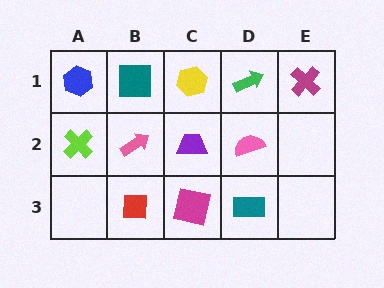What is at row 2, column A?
A lime cross.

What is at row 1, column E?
A magenta cross.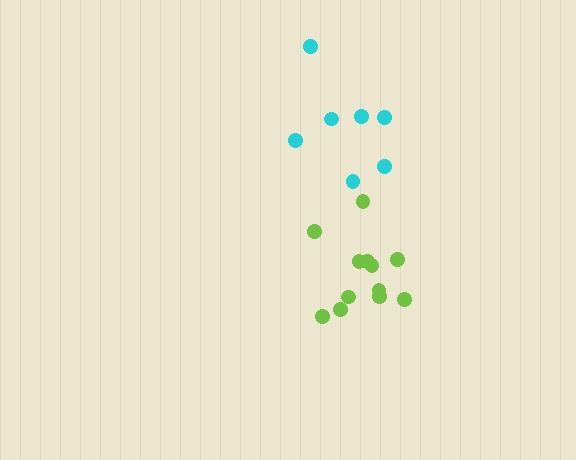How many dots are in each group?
Group 1: 12 dots, Group 2: 7 dots (19 total).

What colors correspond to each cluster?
The clusters are colored: lime, cyan.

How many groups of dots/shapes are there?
There are 2 groups.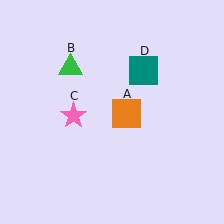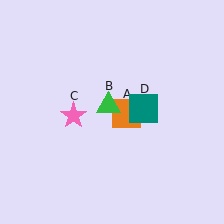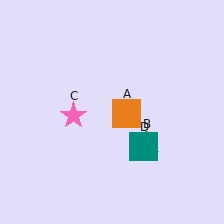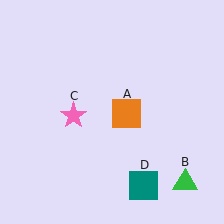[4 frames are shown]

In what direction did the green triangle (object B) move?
The green triangle (object B) moved down and to the right.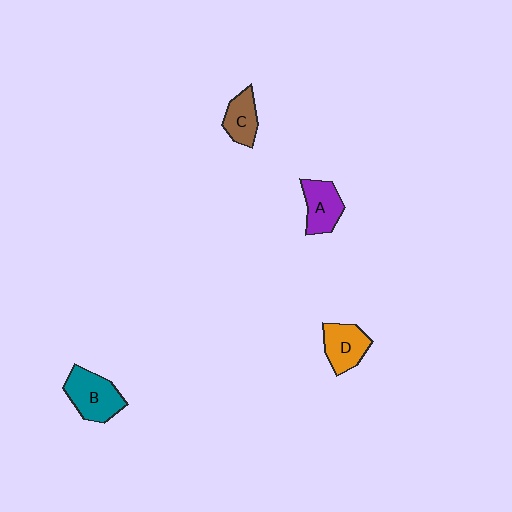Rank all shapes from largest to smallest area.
From largest to smallest: B (teal), D (orange), A (purple), C (brown).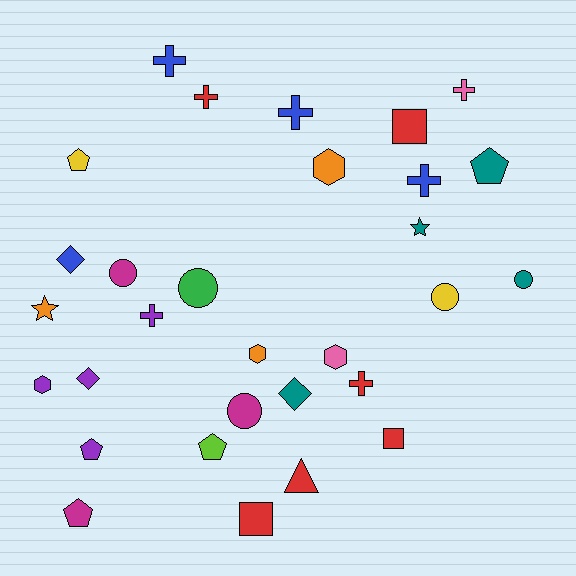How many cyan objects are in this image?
There are no cyan objects.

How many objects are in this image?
There are 30 objects.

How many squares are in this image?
There are 3 squares.